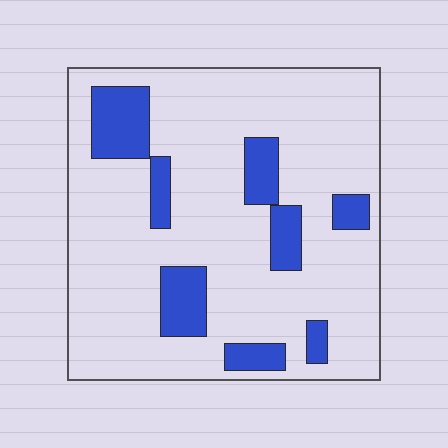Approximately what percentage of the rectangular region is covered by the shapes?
Approximately 20%.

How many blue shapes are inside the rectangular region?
8.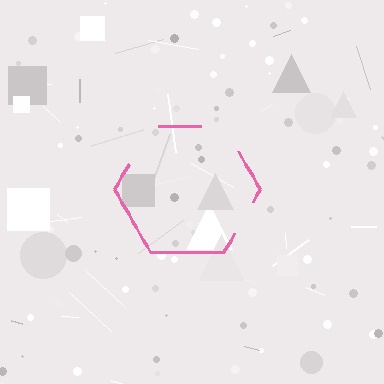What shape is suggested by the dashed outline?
The dashed outline suggests a hexagon.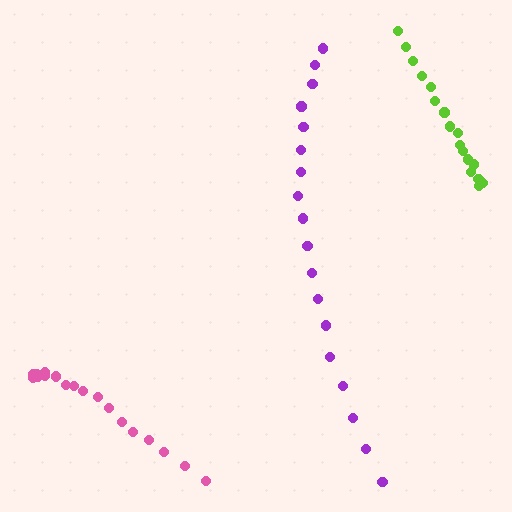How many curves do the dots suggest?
There are 3 distinct paths.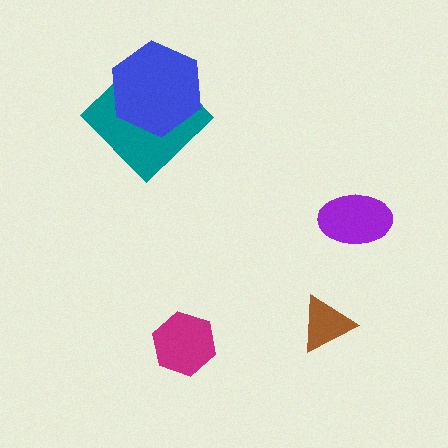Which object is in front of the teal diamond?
The blue hexagon is in front of the teal diamond.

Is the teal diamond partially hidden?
Yes, it is partially covered by another shape.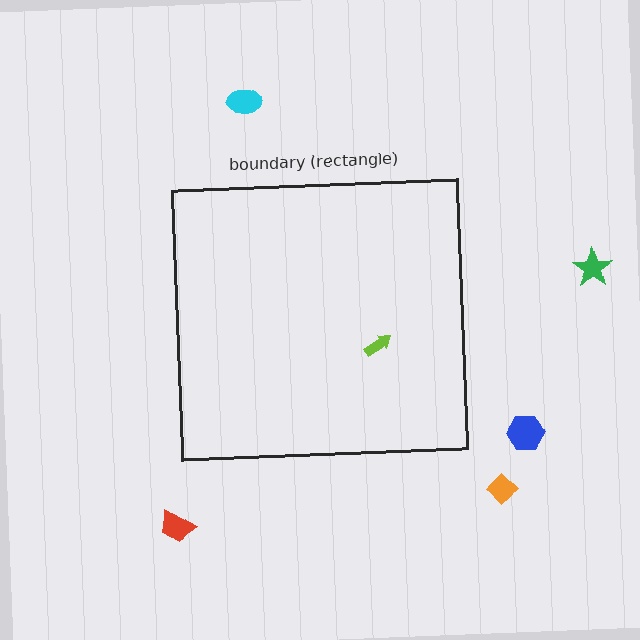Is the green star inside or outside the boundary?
Outside.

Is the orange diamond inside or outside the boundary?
Outside.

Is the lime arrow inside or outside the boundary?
Inside.